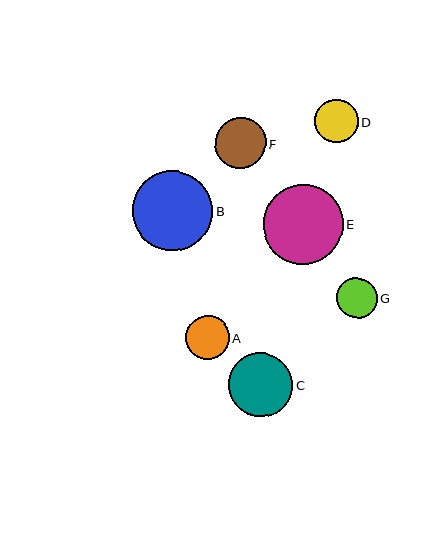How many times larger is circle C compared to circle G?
Circle C is approximately 1.6 times the size of circle G.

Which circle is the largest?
Circle B is the largest with a size of approximately 80 pixels.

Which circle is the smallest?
Circle G is the smallest with a size of approximately 41 pixels.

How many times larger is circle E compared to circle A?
Circle E is approximately 1.8 times the size of circle A.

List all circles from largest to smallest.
From largest to smallest: B, E, C, F, A, D, G.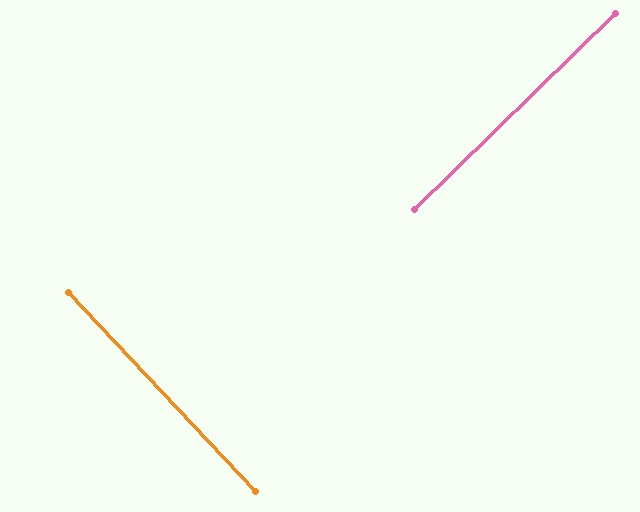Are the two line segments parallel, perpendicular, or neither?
Perpendicular — they meet at approximately 89°.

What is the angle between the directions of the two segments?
Approximately 89 degrees.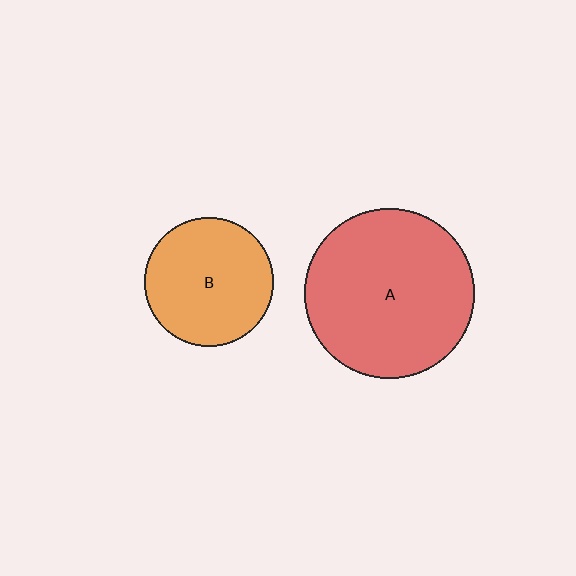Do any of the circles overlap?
No, none of the circles overlap.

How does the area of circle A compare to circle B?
Approximately 1.7 times.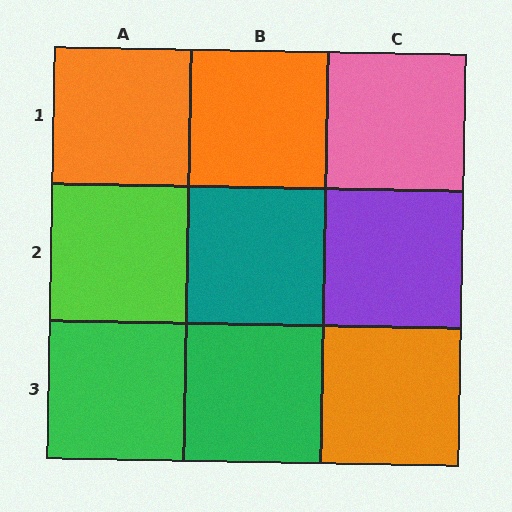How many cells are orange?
3 cells are orange.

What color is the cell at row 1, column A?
Orange.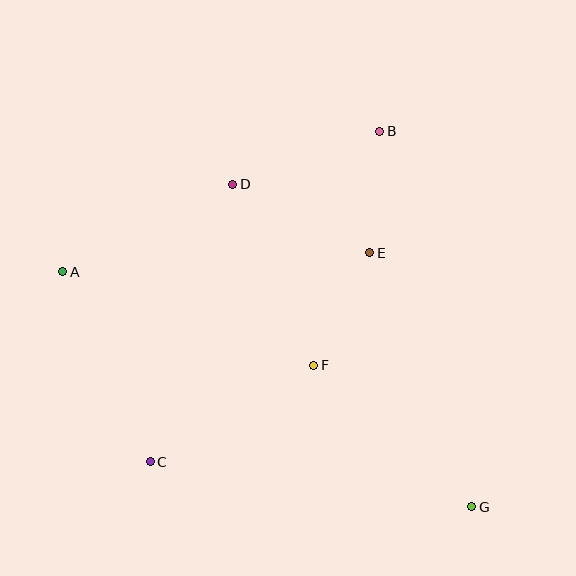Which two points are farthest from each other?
Points A and G are farthest from each other.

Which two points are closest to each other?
Points B and E are closest to each other.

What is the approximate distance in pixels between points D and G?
The distance between D and G is approximately 402 pixels.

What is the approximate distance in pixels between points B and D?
The distance between B and D is approximately 156 pixels.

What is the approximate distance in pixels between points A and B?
The distance between A and B is approximately 347 pixels.